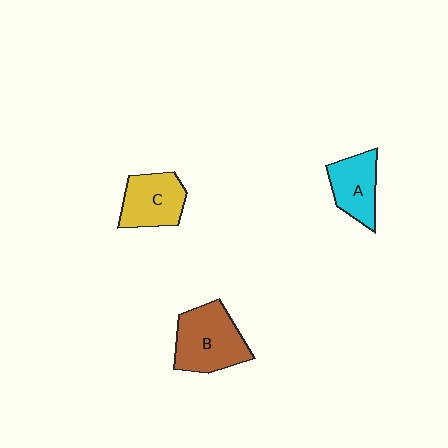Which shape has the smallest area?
Shape A (cyan).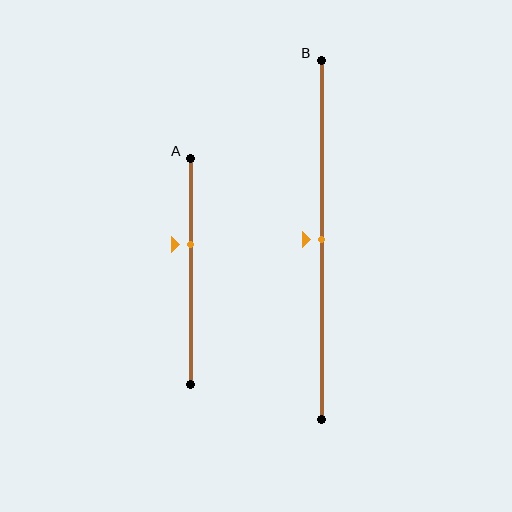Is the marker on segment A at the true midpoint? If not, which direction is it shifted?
No, the marker on segment A is shifted upward by about 12% of the segment length.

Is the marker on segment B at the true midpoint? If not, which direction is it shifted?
Yes, the marker on segment B is at the true midpoint.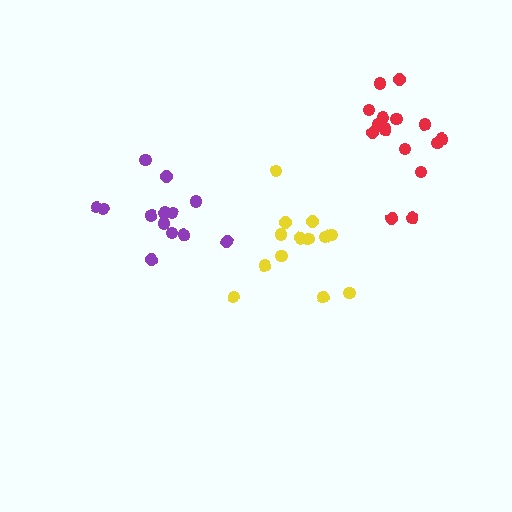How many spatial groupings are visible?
There are 3 spatial groupings.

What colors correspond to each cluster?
The clusters are colored: purple, red, yellow.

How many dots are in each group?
Group 1: 13 dots, Group 2: 16 dots, Group 3: 13 dots (42 total).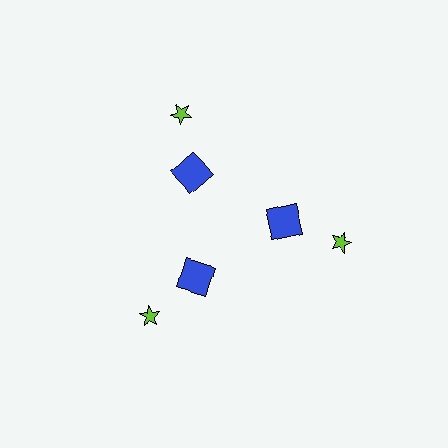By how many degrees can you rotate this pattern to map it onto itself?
The pattern maps onto itself every 120 degrees of rotation.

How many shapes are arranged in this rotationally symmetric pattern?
There are 6 shapes, arranged in 3 groups of 2.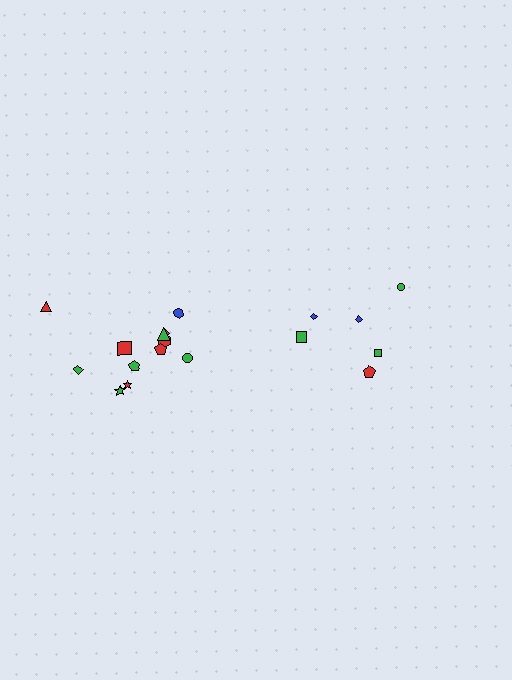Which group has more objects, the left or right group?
The left group.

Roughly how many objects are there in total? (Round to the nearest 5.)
Roughly 20 objects in total.